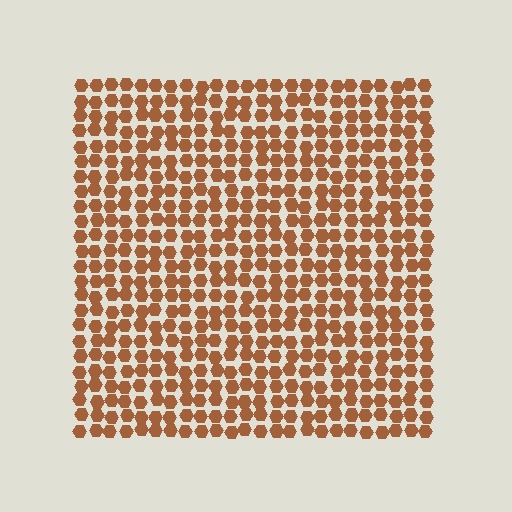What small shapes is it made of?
It is made of small hexagons.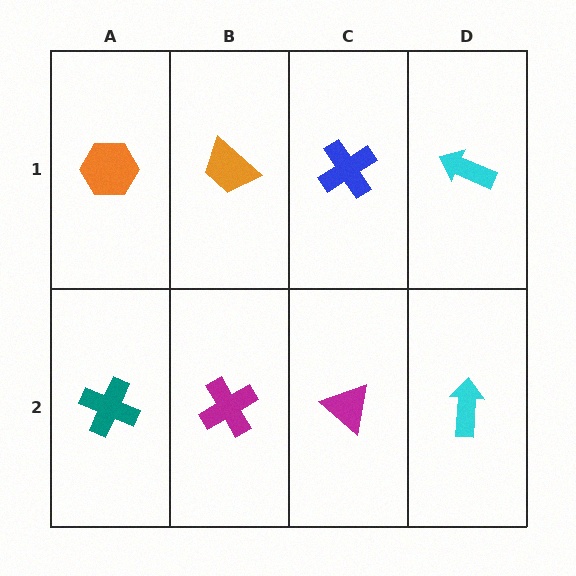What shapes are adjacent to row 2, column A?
An orange hexagon (row 1, column A), a magenta cross (row 2, column B).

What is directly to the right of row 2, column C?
A cyan arrow.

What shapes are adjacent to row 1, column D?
A cyan arrow (row 2, column D), a blue cross (row 1, column C).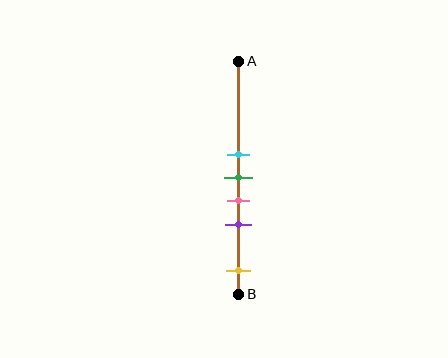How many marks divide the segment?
There are 5 marks dividing the segment.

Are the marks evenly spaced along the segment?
No, the marks are not evenly spaced.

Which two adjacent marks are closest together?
The cyan and green marks are the closest adjacent pair.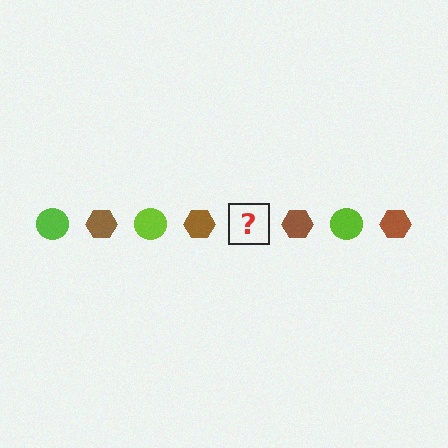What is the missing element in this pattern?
The missing element is a lime circle.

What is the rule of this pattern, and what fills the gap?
The rule is that the pattern alternates between lime circle and brown hexagon. The gap should be filled with a lime circle.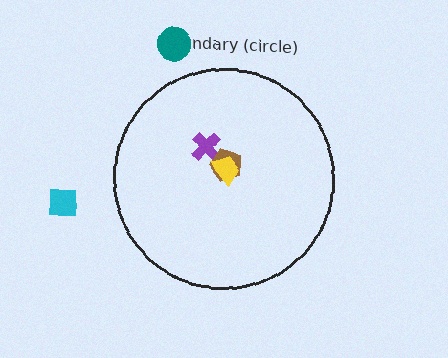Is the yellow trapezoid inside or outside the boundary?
Inside.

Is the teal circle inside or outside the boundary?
Outside.